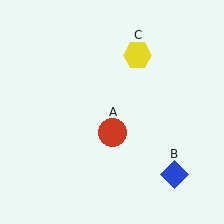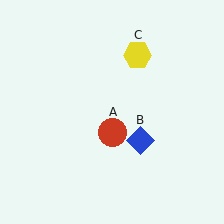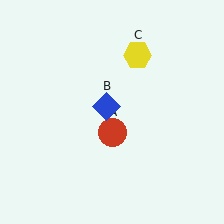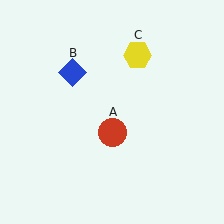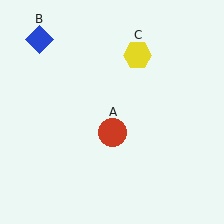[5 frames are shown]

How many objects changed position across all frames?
1 object changed position: blue diamond (object B).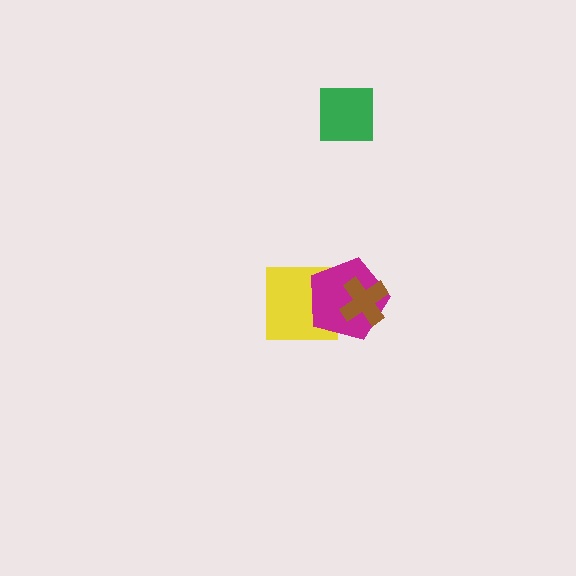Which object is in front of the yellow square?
The magenta pentagon is in front of the yellow square.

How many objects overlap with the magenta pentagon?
2 objects overlap with the magenta pentagon.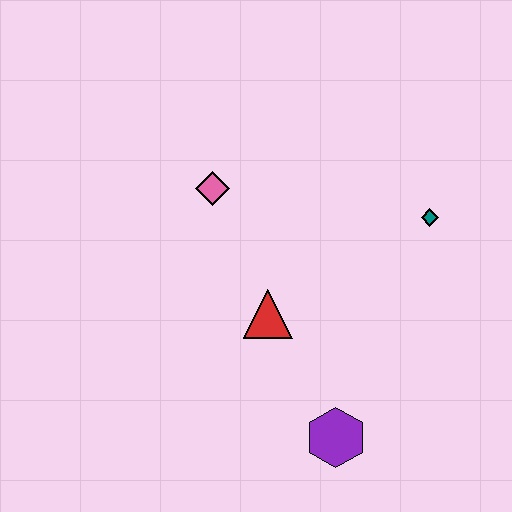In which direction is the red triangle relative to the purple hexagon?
The red triangle is above the purple hexagon.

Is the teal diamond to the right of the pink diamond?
Yes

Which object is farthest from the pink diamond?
The purple hexagon is farthest from the pink diamond.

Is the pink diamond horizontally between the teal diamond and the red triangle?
No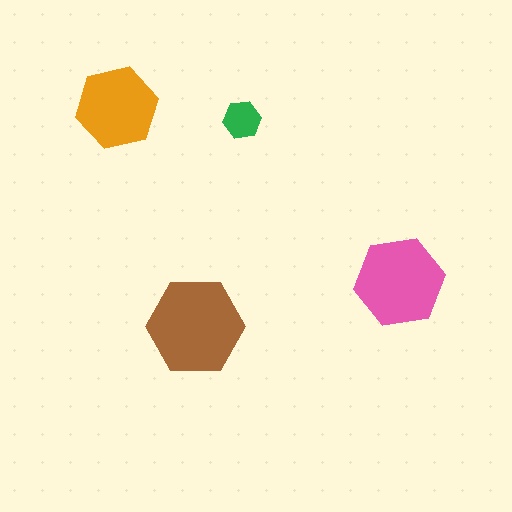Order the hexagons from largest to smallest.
the brown one, the pink one, the orange one, the green one.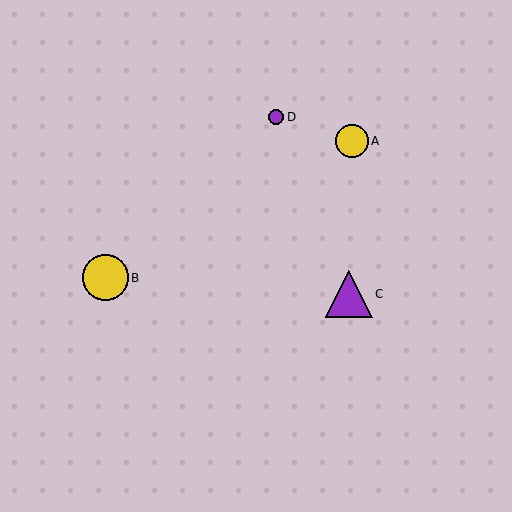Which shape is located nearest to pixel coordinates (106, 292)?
The yellow circle (labeled B) at (105, 278) is nearest to that location.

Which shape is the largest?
The purple triangle (labeled C) is the largest.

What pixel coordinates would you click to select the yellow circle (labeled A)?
Click at (352, 141) to select the yellow circle A.